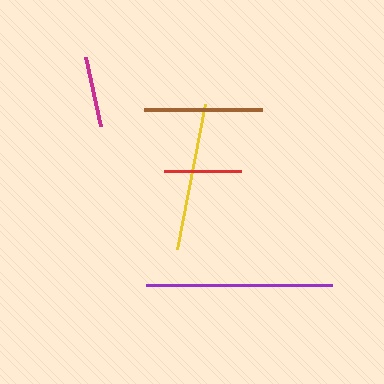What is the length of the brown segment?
The brown segment is approximately 118 pixels long.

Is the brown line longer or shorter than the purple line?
The purple line is longer than the brown line.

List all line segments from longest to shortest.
From longest to shortest: purple, yellow, brown, red, magenta.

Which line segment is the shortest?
The magenta line is the shortest at approximately 71 pixels.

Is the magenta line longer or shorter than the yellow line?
The yellow line is longer than the magenta line.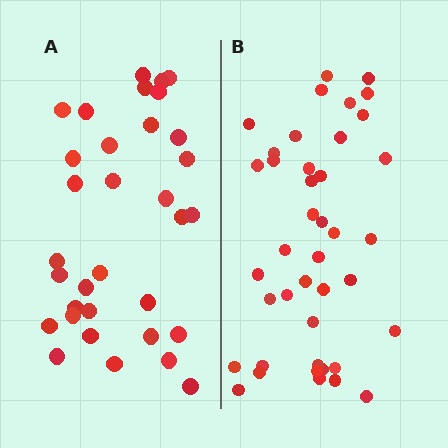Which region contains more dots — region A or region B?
Region B (the right region) has more dots.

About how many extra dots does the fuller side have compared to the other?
Region B has roughly 8 or so more dots than region A.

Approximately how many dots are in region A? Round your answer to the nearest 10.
About 30 dots. (The exact count is 33, which rounds to 30.)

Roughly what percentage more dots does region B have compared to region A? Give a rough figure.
About 25% more.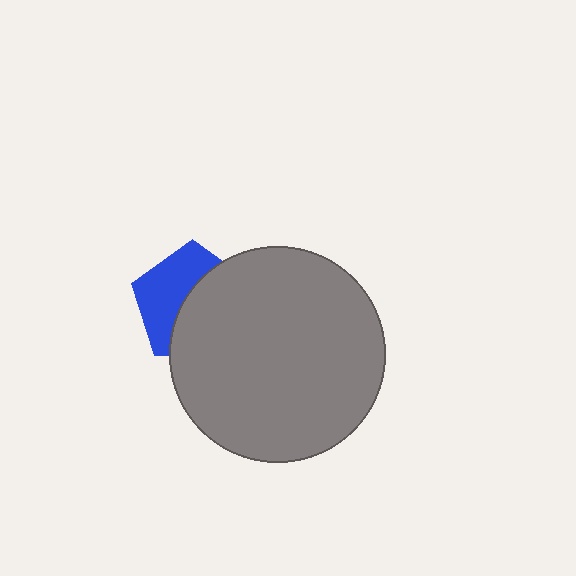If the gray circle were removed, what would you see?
You would see the complete blue pentagon.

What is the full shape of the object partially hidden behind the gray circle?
The partially hidden object is a blue pentagon.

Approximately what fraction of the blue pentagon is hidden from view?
Roughly 54% of the blue pentagon is hidden behind the gray circle.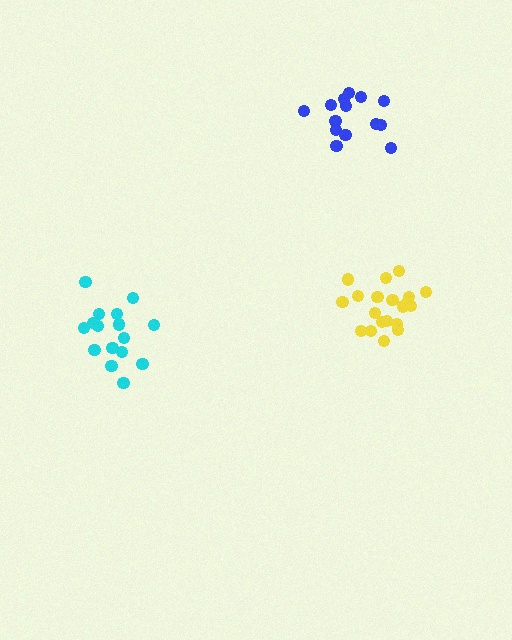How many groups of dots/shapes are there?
There are 3 groups.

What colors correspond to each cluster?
The clusters are colored: blue, yellow, cyan.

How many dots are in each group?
Group 1: 14 dots, Group 2: 20 dots, Group 3: 16 dots (50 total).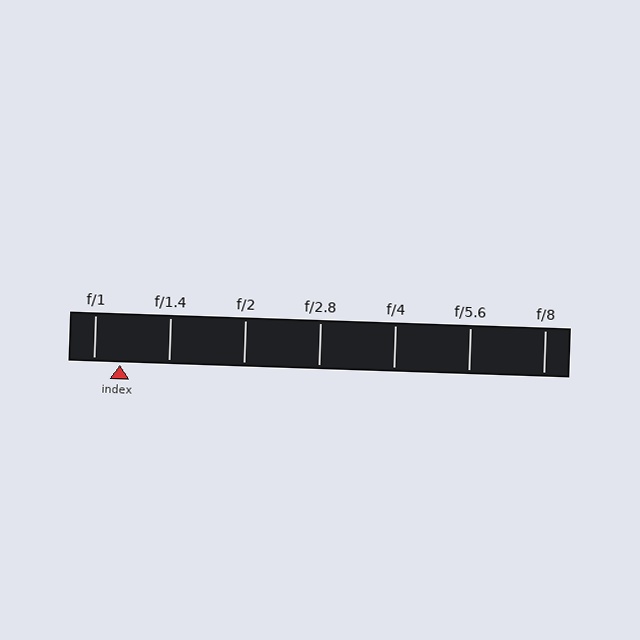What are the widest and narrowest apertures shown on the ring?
The widest aperture shown is f/1 and the narrowest is f/8.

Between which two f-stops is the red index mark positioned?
The index mark is between f/1 and f/1.4.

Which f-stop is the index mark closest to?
The index mark is closest to f/1.